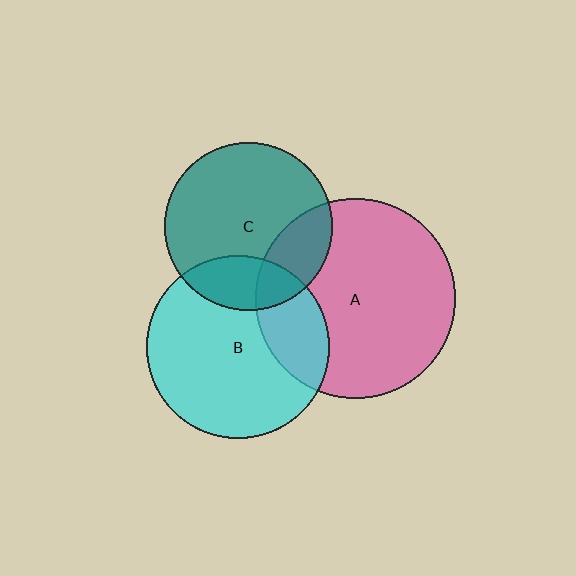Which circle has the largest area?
Circle A (pink).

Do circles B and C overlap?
Yes.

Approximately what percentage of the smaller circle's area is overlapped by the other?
Approximately 20%.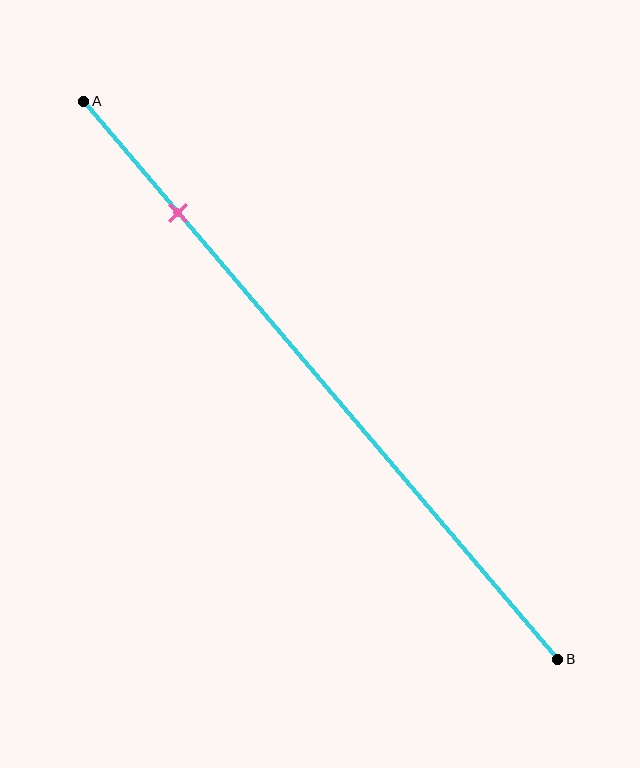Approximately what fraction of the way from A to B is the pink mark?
The pink mark is approximately 20% of the way from A to B.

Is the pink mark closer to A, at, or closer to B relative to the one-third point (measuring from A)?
The pink mark is closer to point A than the one-third point of segment AB.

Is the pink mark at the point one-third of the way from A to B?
No, the mark is at about 20% from A, not at the 33% one-third point.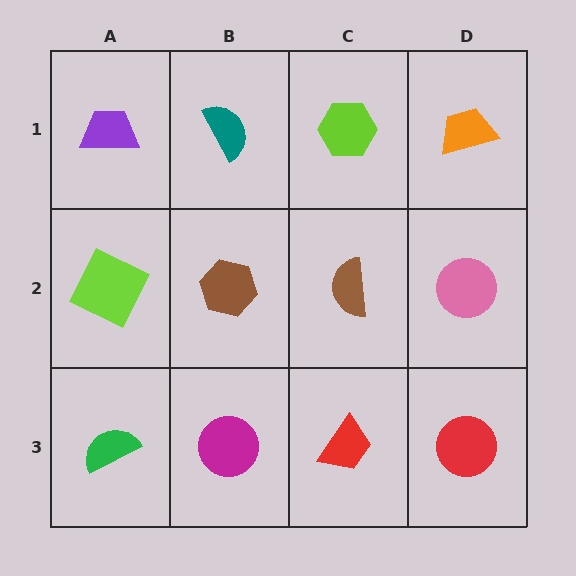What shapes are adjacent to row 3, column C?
A brown semicircle (row 2, column C), a magenta circle (row 3, column B), a red circle (row 3, column D).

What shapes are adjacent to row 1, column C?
A brown semicircle (row 2, column C), a teal semicircle (row 1, column B), an orange trapezoid (row 1, column D).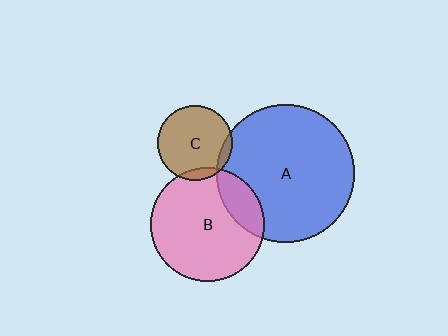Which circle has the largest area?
Circle A (blue).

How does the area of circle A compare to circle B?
Approximately 1.5 times.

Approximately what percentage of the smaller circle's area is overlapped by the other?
Approximately 20%.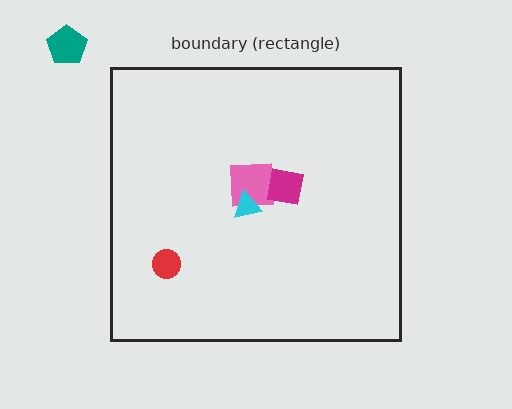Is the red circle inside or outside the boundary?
Inside.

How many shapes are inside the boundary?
4 inside, 1 outside.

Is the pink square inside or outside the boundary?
Inside.